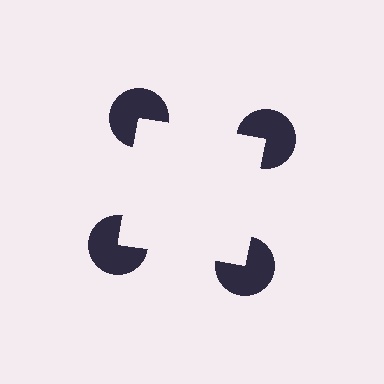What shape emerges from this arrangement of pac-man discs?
An illusory square — its edges are inferred from the aligned wedge cuts in the pac-man discs, not physically drawn.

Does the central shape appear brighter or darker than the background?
It typically appears slightly brighter than the background, even though no actual brightness change is drawn.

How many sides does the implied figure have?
4 sides.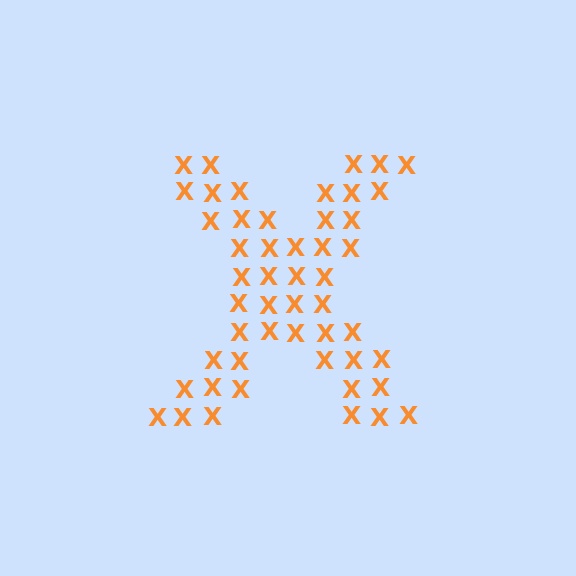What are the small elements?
The small elements are letter X's.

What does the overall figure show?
The overall figure shows the letter X.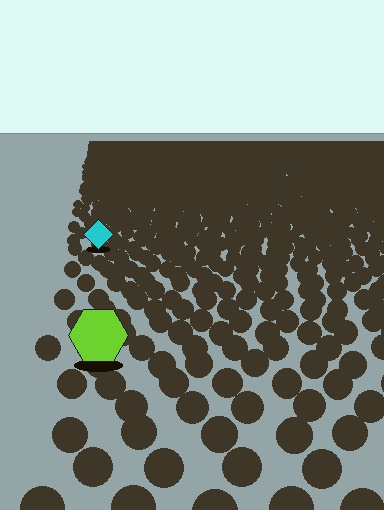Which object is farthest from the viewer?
The cyan diamond is farthest from the viewer. It appears smaller and the ground texture around it is denser.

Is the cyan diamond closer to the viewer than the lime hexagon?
No. The lime hexagon is closer — you can tell from the texture gradient: the ground texture is coarser near it.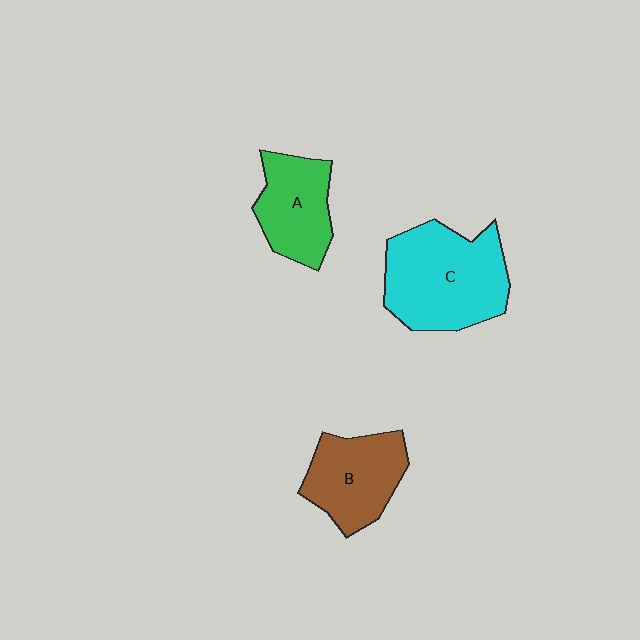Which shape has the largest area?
Shape C (cyan).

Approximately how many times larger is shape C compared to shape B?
Approximately 1.5 times.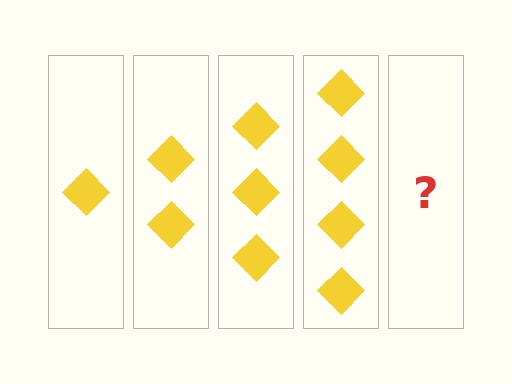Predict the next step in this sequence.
The next step is 5 diamonds.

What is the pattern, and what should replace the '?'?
The pattern is that each step adds one more diamond. The '?' should be 5 diamonds.